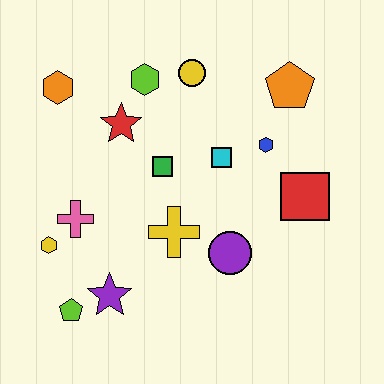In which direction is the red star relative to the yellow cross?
The red star is above the yellow cross.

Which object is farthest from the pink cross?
The orange pentagon is farthest from the pink cross.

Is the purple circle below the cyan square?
Yes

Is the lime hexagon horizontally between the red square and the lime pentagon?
Yes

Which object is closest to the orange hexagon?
The red star is closest to the orange hexagon.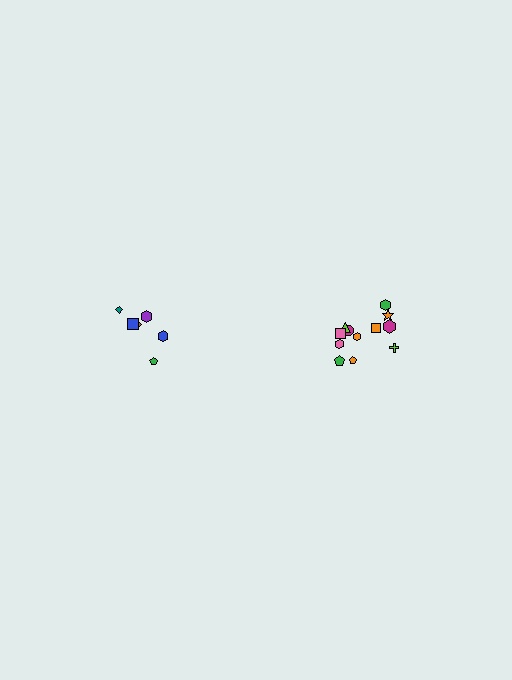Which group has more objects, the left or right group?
The right group.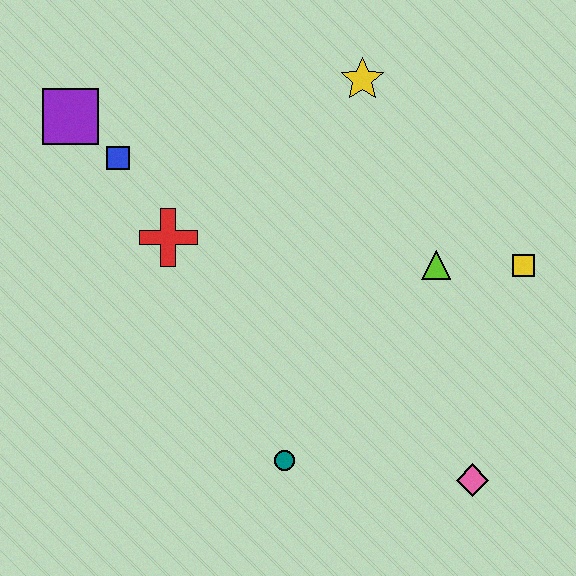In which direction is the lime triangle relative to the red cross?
The lime triangle is to the right of the red cross.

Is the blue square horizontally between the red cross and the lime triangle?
No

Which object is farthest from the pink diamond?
The purple square is farthest from the pink diamond.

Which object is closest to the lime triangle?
The yellow square is closest to the lime triangle.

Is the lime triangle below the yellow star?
Yes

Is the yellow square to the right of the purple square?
Yes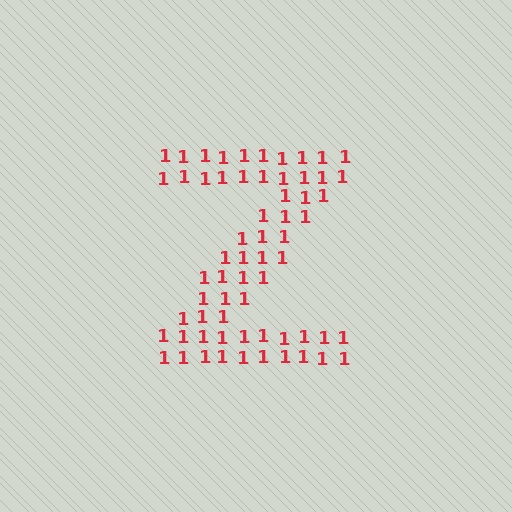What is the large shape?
The large shape is the letter Z.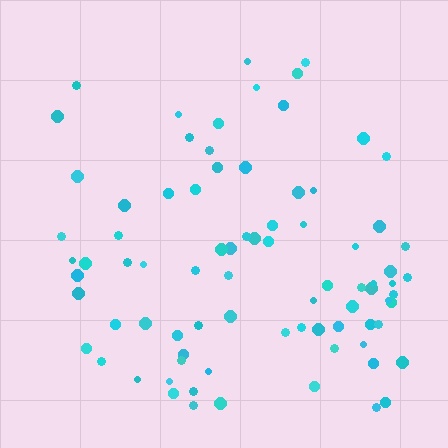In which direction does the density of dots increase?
From top to bottom, with the bottom side densest.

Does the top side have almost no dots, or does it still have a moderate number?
Still a moderate number, just noticeably fewer than the bottom.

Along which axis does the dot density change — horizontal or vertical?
Vertical.